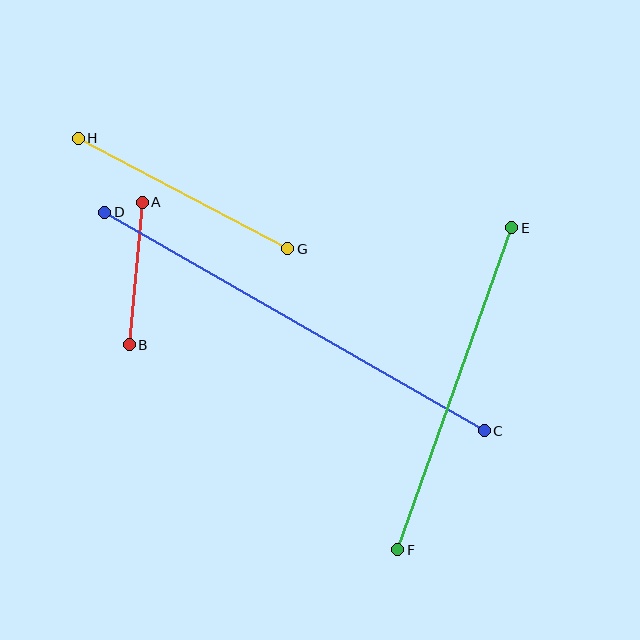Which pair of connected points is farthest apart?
Points C and D are farthest apart.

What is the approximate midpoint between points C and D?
The midpoint is at approximately (294, 322) pixels.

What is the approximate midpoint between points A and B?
The midpoint is at approximately (136, 274) pixels.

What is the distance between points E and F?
The distance is approximately 342 pixels.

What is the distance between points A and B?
The distance is approximately 143 pixels.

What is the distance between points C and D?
The distance is approximately 438 pixels.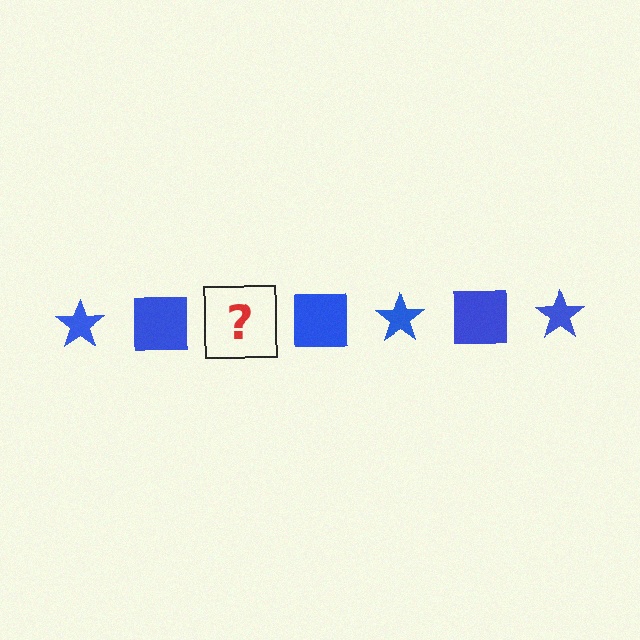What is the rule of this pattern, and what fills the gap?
The rule is that the pattern cycles through star, square shapes in blue. The gap should be filled with a blue star.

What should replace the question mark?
The question mark should be replaced with a blue star.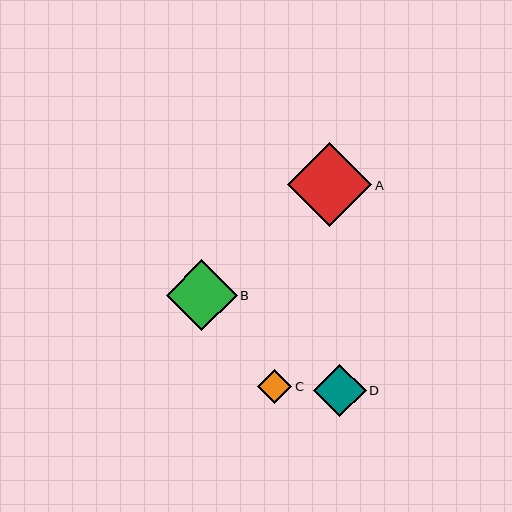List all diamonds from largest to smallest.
From largest to smallest: A, B, D, C.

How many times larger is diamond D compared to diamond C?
Diamond D is approximately 1.5 times the size of diamond C.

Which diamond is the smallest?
Diamond C is the smallest with a size of approximately 34 pixels.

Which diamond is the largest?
Diamond A is the largest with a size of approximately 85 pixels.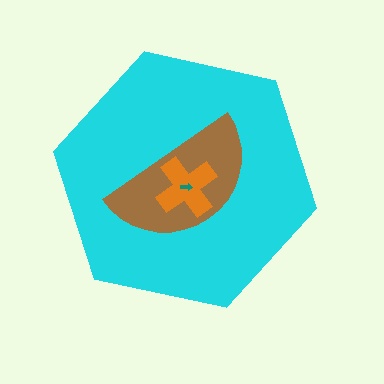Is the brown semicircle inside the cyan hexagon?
Yes.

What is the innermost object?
The teal arrow.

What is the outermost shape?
The cyan hexagon.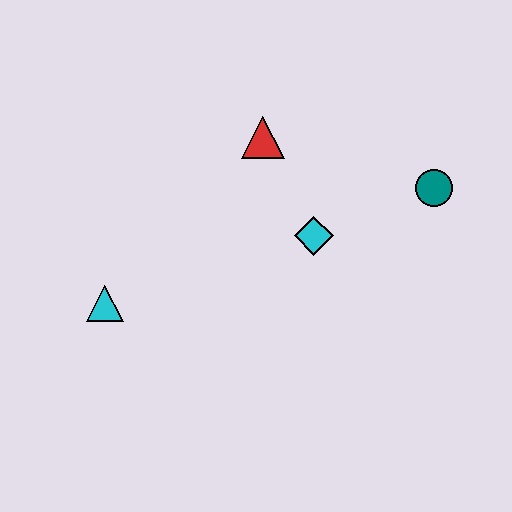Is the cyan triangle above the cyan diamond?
No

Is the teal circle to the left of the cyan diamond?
No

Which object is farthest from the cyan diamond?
The cyan triangle is farthest from the cyan diamond.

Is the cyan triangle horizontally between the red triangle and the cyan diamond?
No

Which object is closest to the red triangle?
The cyan diamond is closest to the red triangle.